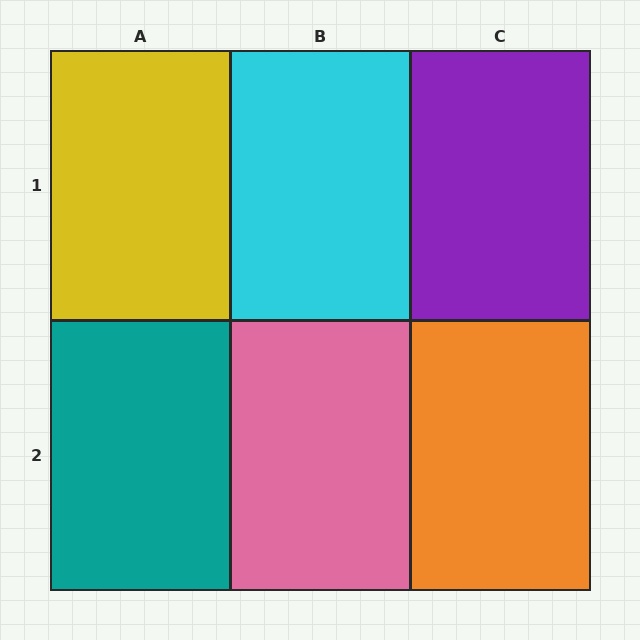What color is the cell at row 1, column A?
Yellow.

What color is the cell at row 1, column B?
Cyan.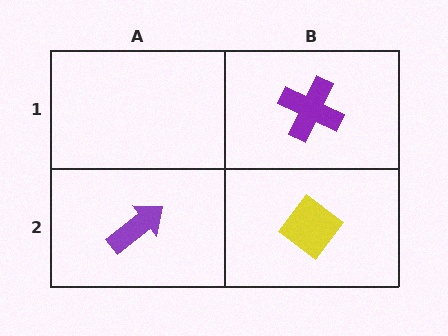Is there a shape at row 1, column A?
No, that cell is empty.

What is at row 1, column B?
A purple cross.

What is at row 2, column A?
A purple arrow.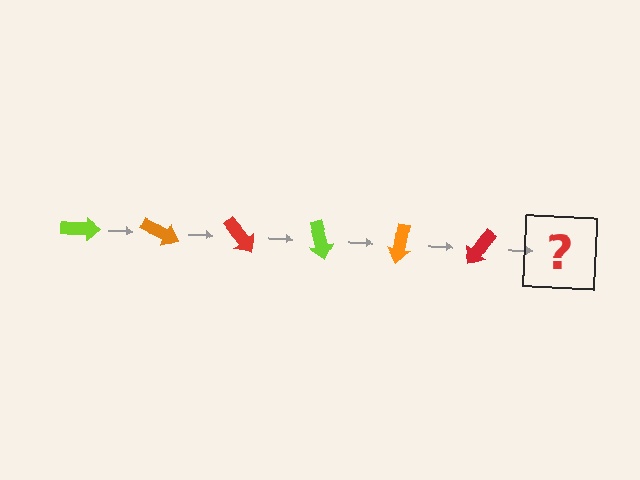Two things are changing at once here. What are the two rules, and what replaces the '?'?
The two rules are that it rotates 25 degrees each step and the color cycles through lime, orange, and red. The '?' should be a lime arrow, rotated 150 degrees from the start.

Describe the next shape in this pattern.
It should be a lime arrow, rotated 150 degrees from the start.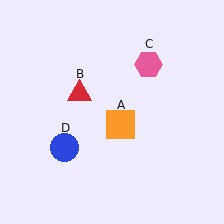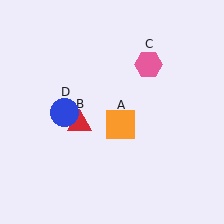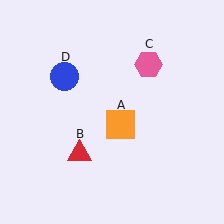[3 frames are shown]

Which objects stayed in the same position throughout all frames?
Orange square (object A) and pink hexagon (object C) remained stationary.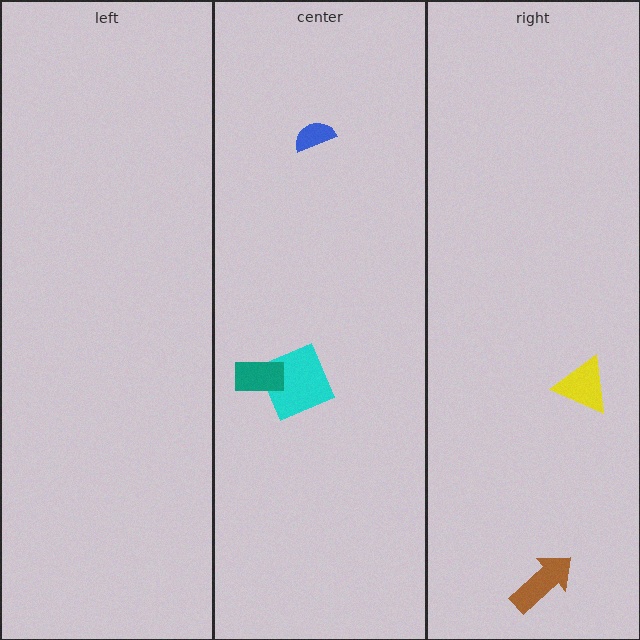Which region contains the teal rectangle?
The center region.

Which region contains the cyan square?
The center region.